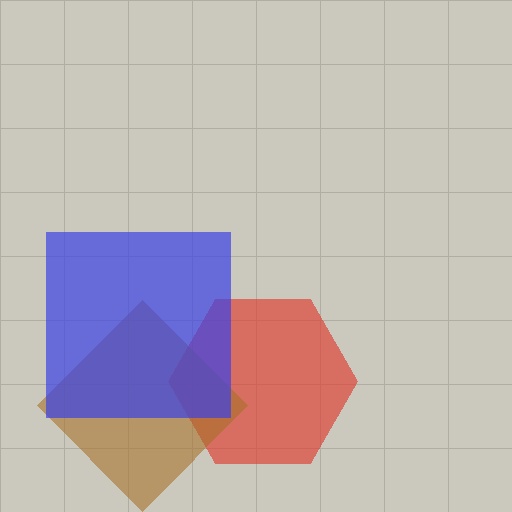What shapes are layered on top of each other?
The layered shapes are: a red hexagon, a brown diamond, a blue square.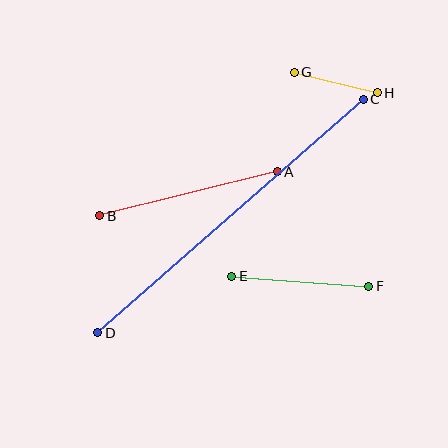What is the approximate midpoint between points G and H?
The midpoint is at approximately (336, 83) pixels.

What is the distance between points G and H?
The distance is approximately 85 pixels.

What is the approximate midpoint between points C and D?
The midpoint is at approximately (231, 216) pixels.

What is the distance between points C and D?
The distance is approximately 353 pixels.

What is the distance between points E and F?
The distance is approximately 137 pixels.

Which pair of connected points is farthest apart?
Points C and D are farthest apart.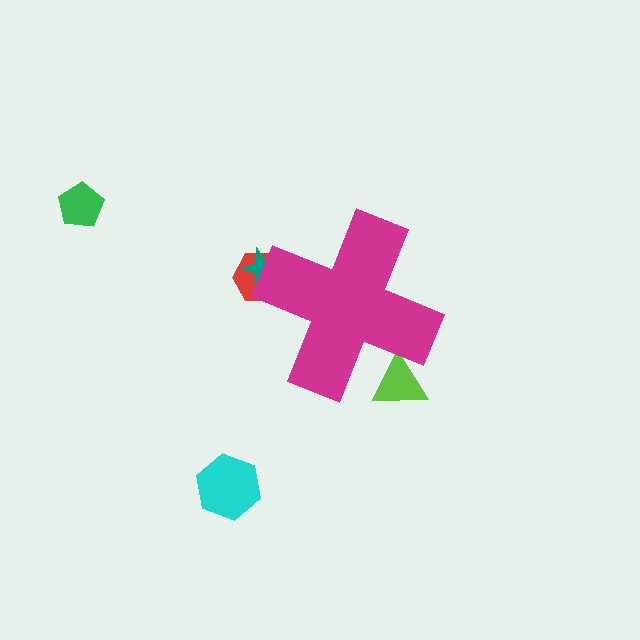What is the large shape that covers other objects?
A magenta cross.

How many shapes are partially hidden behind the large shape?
3 shapes are partially hidden.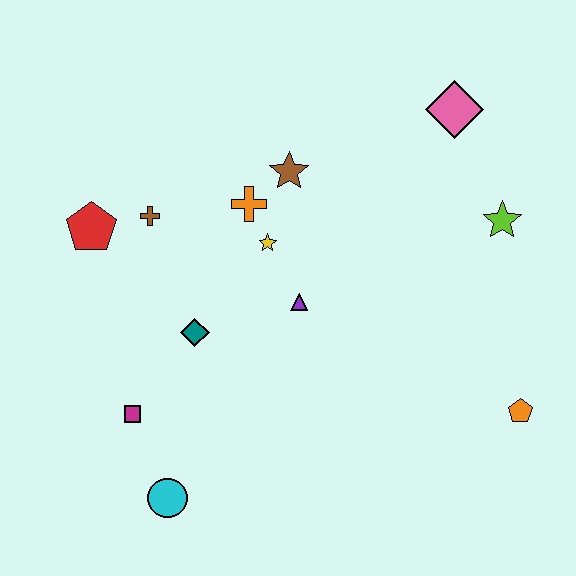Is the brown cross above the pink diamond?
No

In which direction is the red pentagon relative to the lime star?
The red pentagon is to the left of the lime star.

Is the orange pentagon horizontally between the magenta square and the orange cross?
No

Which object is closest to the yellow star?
The orange cross is closest to the yellow star.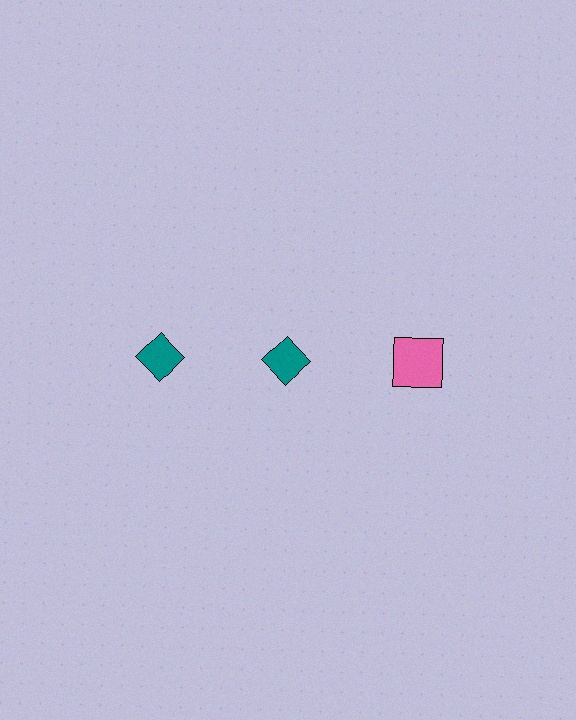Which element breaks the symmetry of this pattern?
The pink square in the top row, center column breaks the symmetry. All other shapes are teal diamonds.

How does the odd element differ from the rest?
It differs in both color (pink instead of teal) and shape (square instead of diamond).